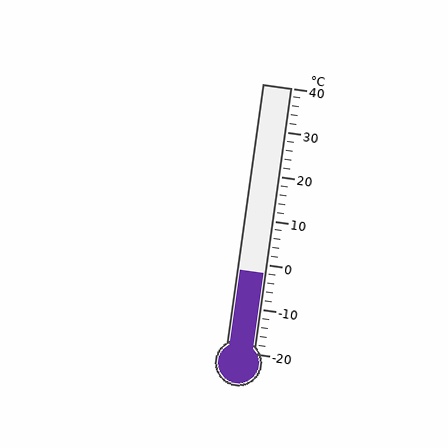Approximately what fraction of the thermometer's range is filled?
The thermometer is filled to approximately 30% of its range.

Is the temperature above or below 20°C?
The temperature is below 20°C.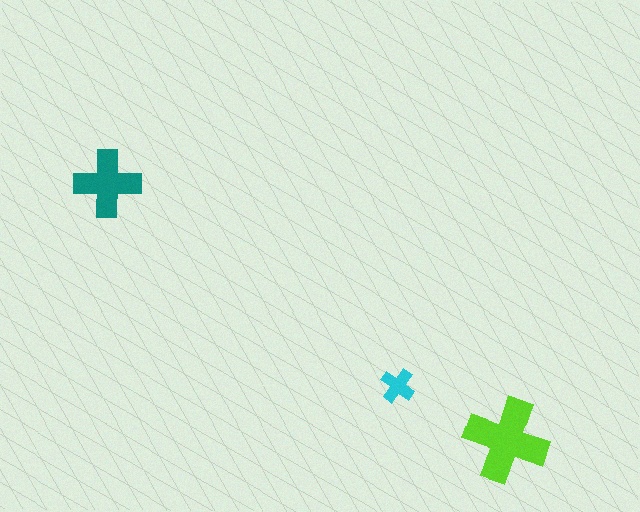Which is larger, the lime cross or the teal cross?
The lime one.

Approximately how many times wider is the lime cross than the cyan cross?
About 2.5 times wider.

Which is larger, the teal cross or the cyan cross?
The teal one.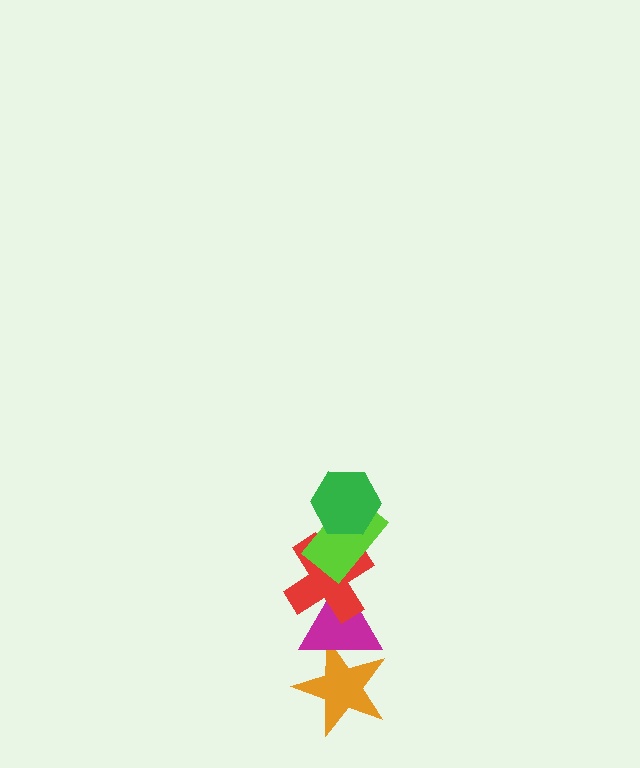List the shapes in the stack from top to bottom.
From top to bottom: the green hexagon, the lime rectangle, the red cross, the magenta triangle, the orange star.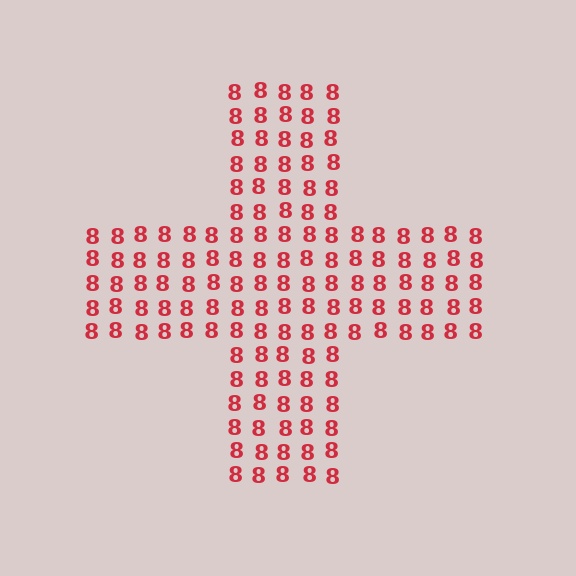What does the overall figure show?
The overall figure shows a cross.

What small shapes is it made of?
It is made of small digit 8's.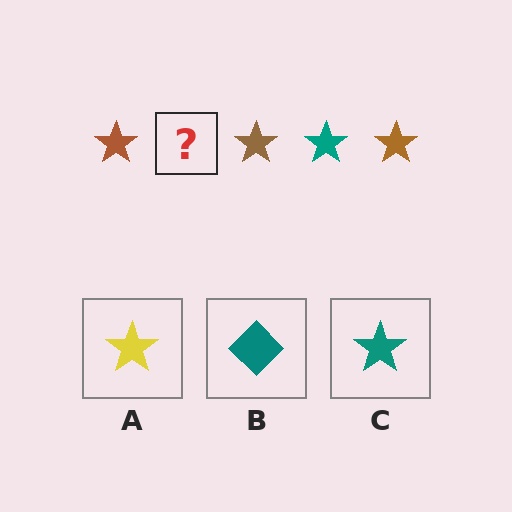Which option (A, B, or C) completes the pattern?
C.